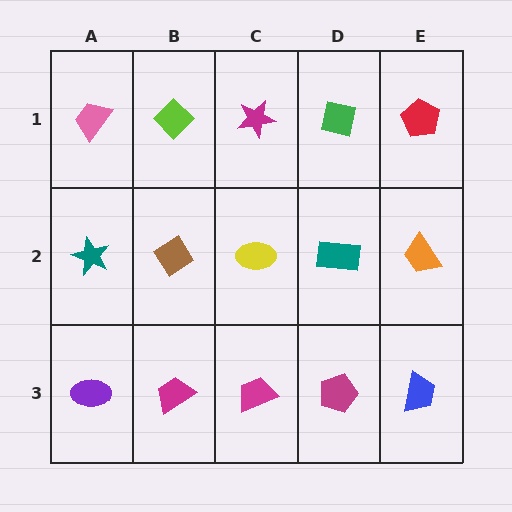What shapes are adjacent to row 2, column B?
A lime diamond (row 1, column B), a magenta trapezoid (row 3, column B), a teal star (row 2, column A), a yellow ellipse (row 2, column C).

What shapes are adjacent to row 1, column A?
A teal star (row 2, column A), a lime diamond (row 1, column B).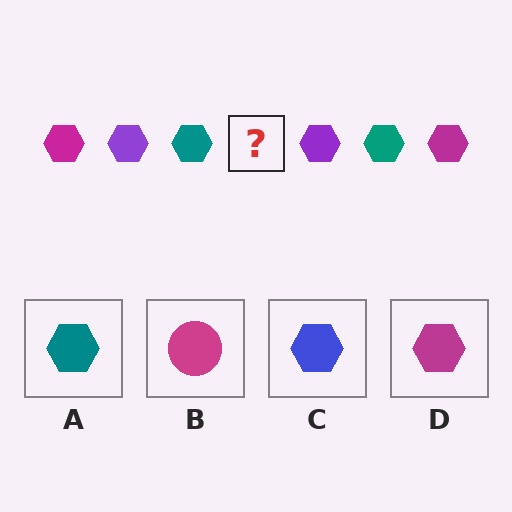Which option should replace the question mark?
Option D.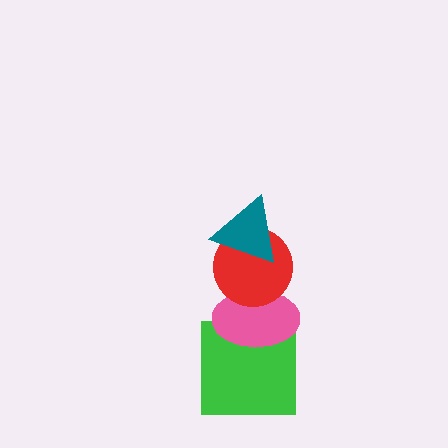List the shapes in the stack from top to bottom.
From top to bottom: the teal triangle, the red circle, the pink ellipse, the green square.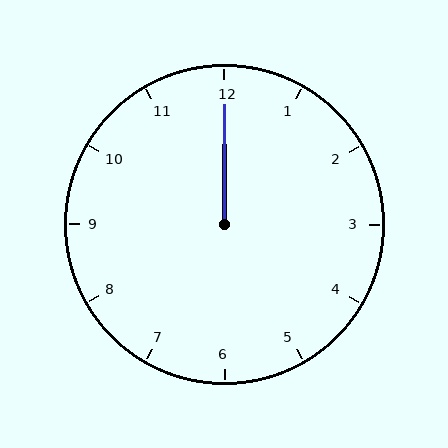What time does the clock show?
12:00.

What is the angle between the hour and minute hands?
Approximately 0 degrees.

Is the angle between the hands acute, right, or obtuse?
It is acute.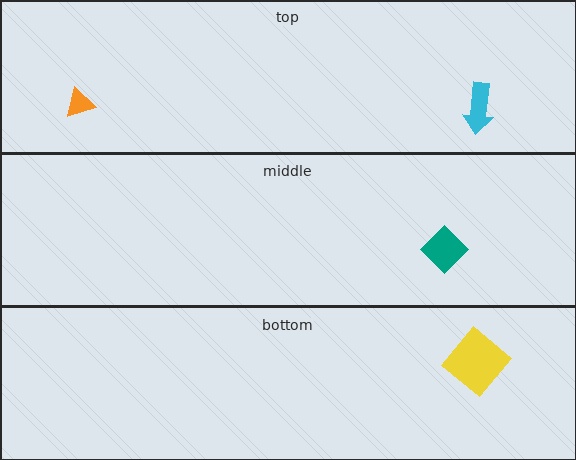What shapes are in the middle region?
The teal diamond.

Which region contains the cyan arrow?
The top region.